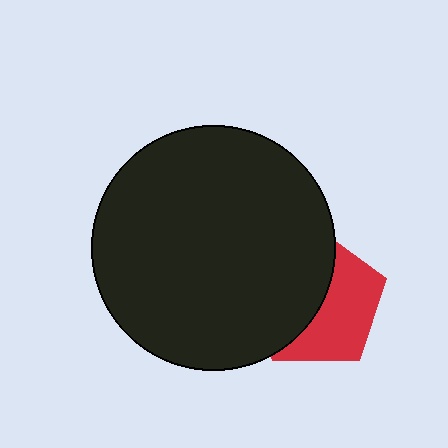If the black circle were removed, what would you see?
You would see the complete red pentagon.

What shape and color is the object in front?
The object in front is a black circle.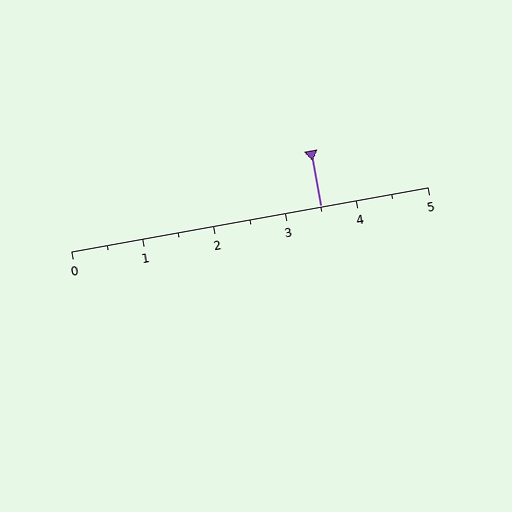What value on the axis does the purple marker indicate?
The marker indicates approximately 3.5.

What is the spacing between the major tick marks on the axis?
The major ticks are spaced 1 apart.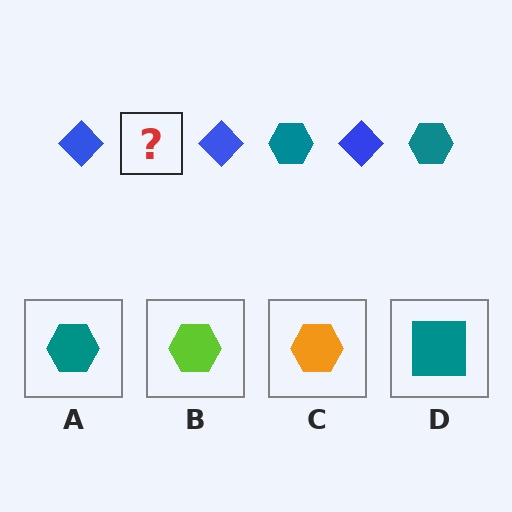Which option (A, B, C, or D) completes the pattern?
A.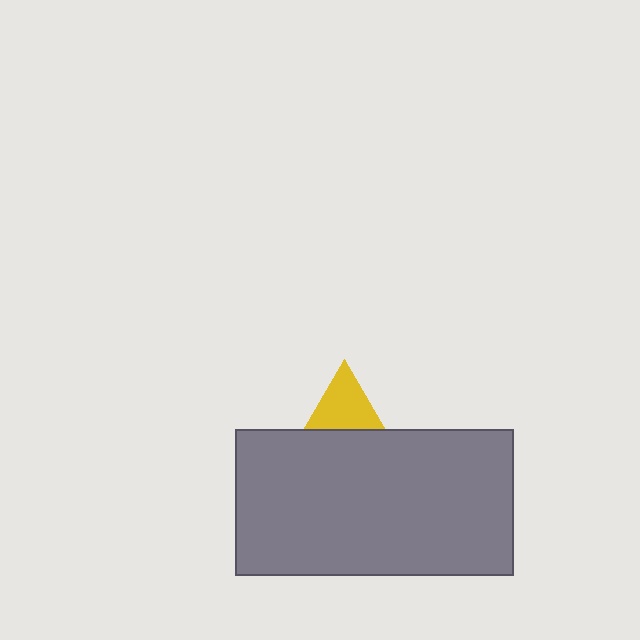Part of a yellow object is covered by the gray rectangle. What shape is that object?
It is a triangle.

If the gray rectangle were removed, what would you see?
You would see the complete yellow triangle.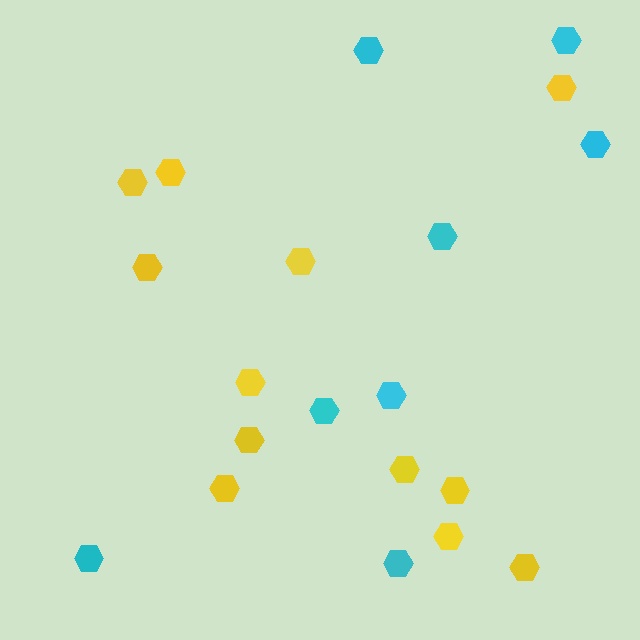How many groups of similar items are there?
There are 2 groups: one group of yellow hexagons (12) and one group of cyan hexagons (8).